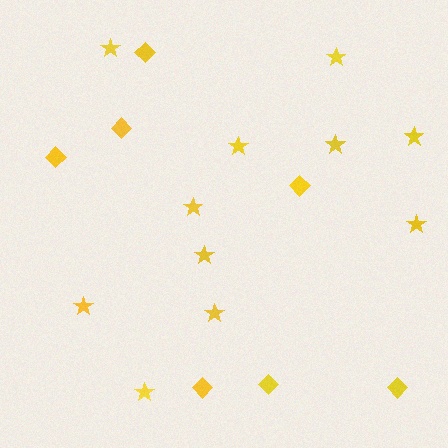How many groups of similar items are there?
There are 2 groups: one group of diamonds (7) and one group of stars (11).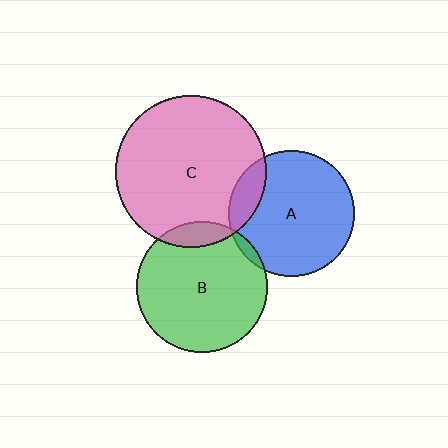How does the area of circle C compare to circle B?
Approximately 1.3 times.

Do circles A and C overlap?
Yes.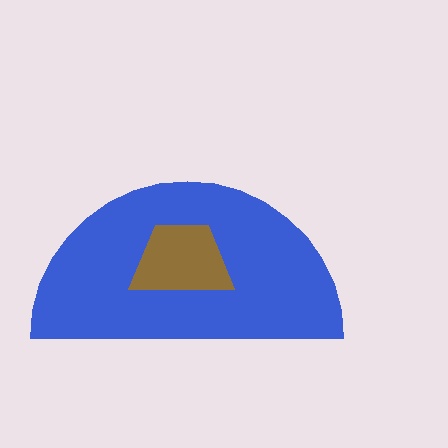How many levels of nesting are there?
2.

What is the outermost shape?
The blue semicircle.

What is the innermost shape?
The brown trapezoid.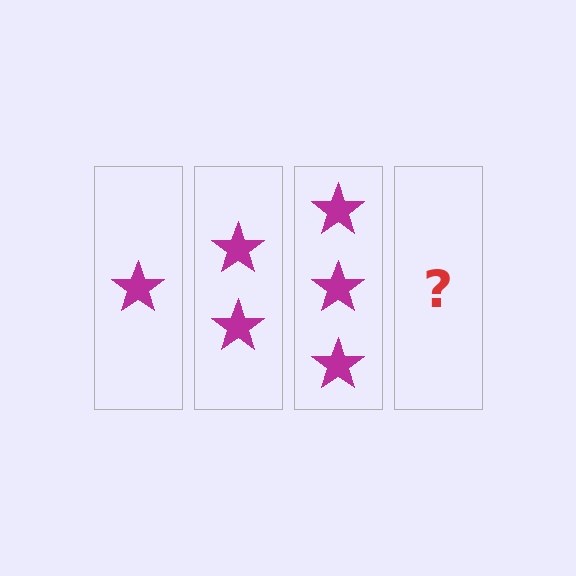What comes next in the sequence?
The next element should be 4 stars.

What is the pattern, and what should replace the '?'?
The pattern is that each step adds one more star. The '?' should be 4 stars.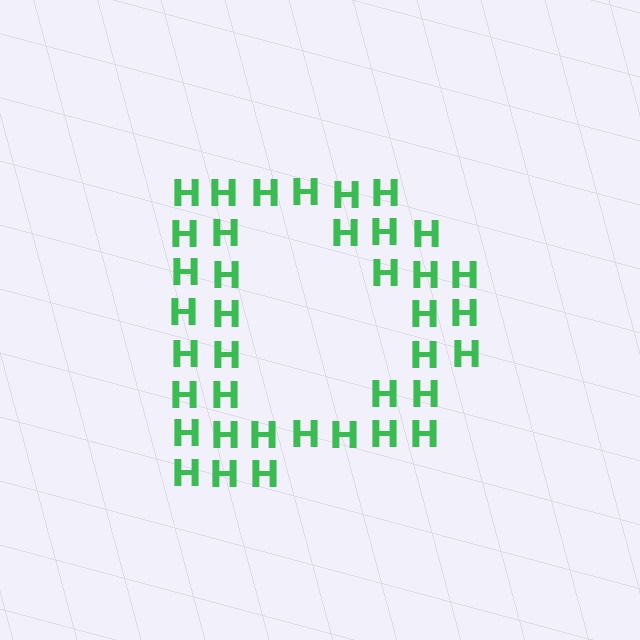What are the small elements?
The small elements are letter H's.